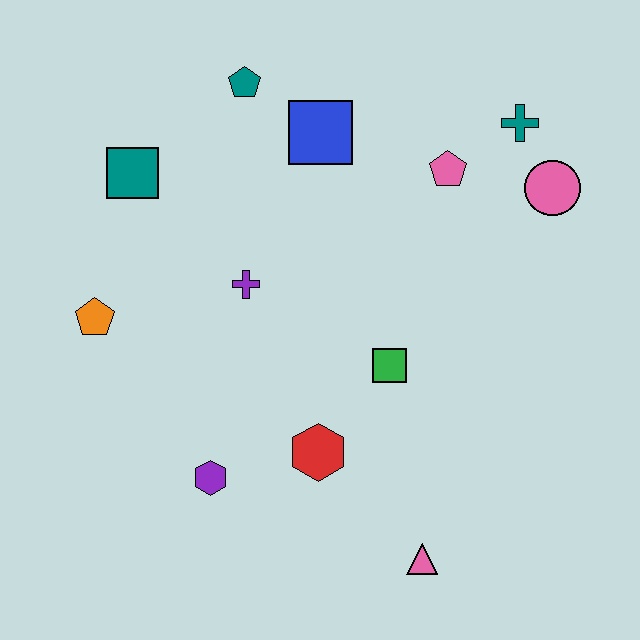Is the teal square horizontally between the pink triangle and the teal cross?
No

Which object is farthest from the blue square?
The pink triangle is farthest from the blue square.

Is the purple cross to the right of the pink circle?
No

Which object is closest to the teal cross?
The pink circle is closest to the teal cross.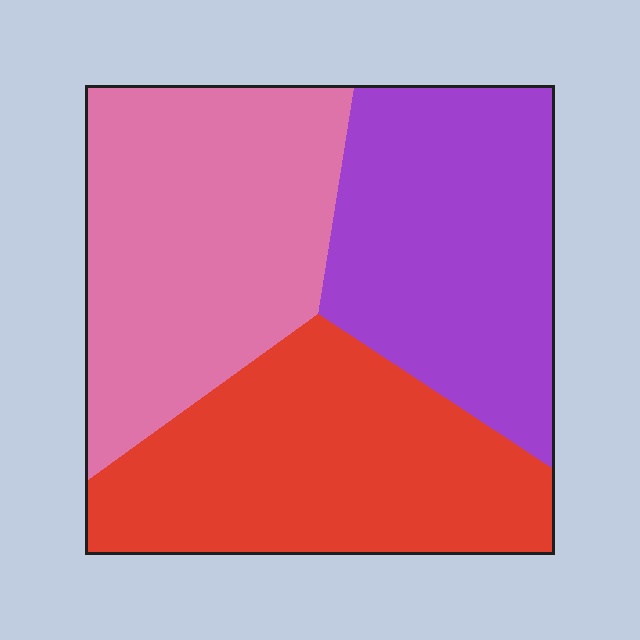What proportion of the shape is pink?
Pink covers around 35% of the shape.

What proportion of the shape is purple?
Purple covers 31% of the shape.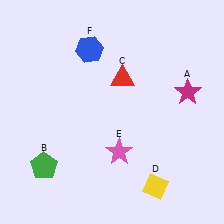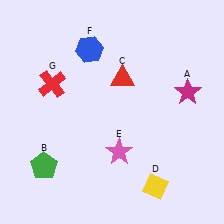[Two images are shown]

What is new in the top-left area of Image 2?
A red cross (G) was added in the top-left area of Image 2.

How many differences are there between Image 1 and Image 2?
There is 1 difference between the two images.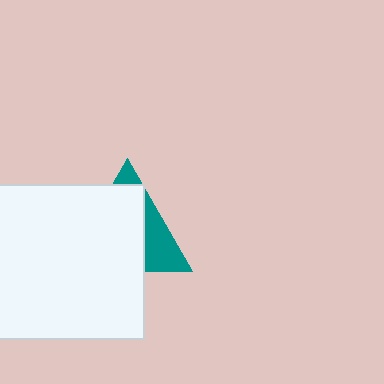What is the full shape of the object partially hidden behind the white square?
The partially hidden object is a teal triangle.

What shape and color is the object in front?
The object in front is a white square.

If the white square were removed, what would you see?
You would see the complete teal triangle.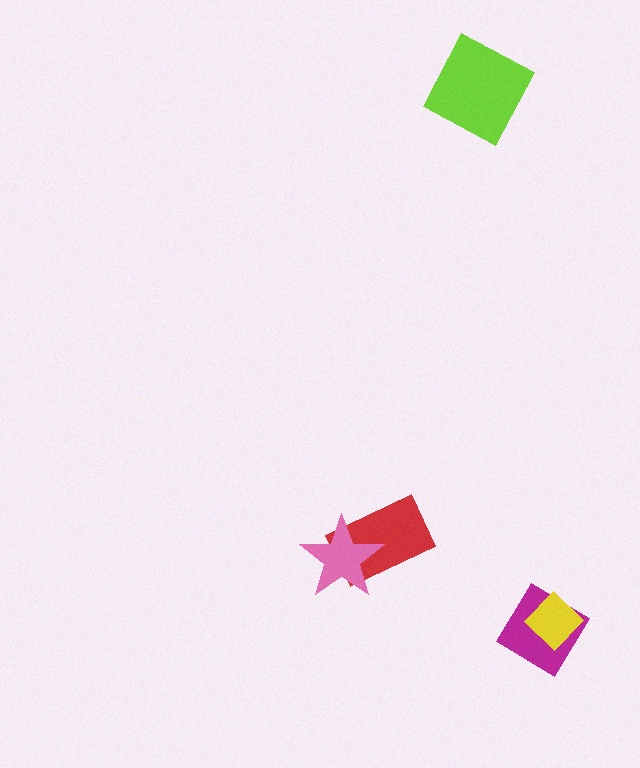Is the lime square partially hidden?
No, no other shape covers it.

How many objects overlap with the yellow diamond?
1 object overlaps with the yellow diamond.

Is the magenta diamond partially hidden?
Yes, it is partially covered by another shape.